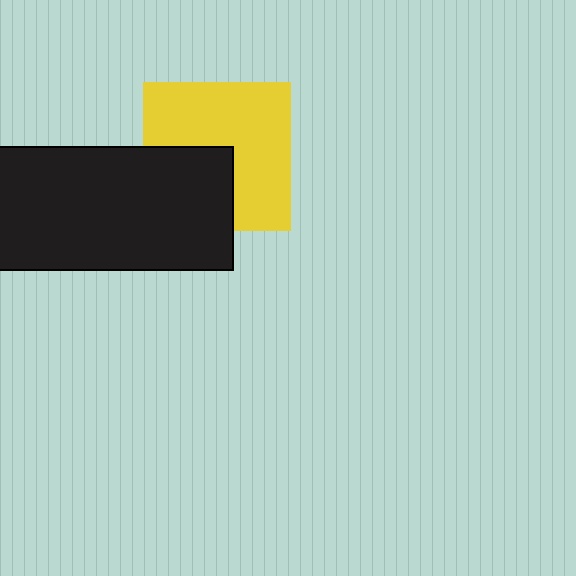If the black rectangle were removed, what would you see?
You would see the complete yellow square.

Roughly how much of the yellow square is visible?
Most of it is visible (roughly 65%).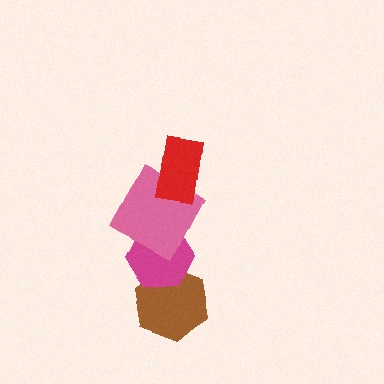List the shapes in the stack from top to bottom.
From top to bottom: the red rectangle, the pink square, the magenta hexagon, the brown hexagon.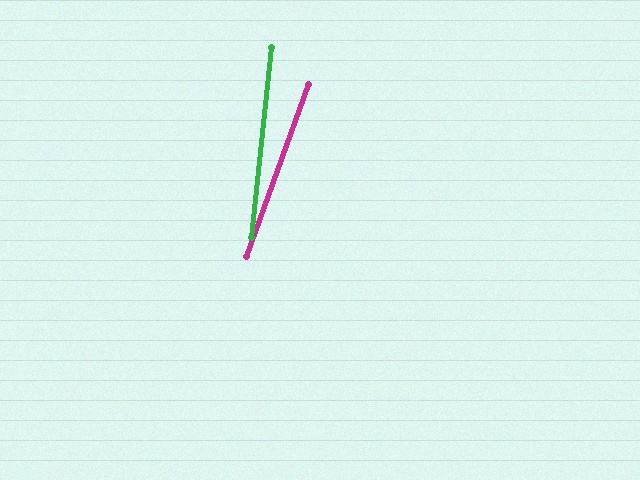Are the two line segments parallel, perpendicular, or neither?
Neither parallel nor perpendicular — they differ by about 14°.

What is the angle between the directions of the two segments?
Approximately 14 degrees.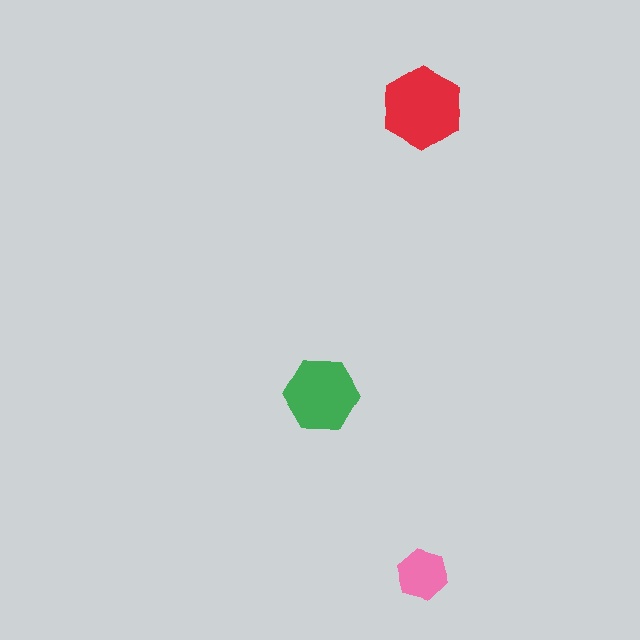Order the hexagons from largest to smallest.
the red one, the green one, the pink one.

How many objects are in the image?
There are 3 objects in the image.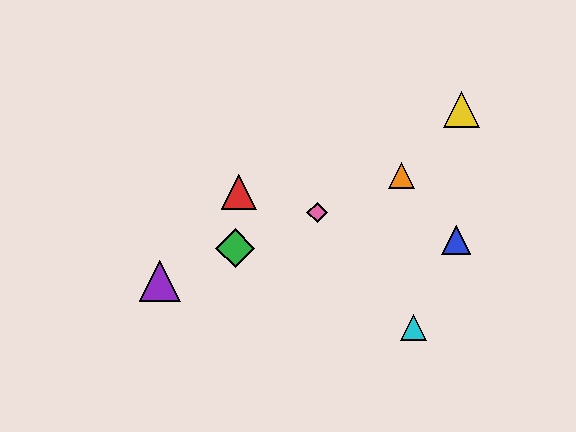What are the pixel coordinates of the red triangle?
The red triangle is at (239, 192).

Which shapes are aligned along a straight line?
The green diamond, the purple triangle, the orange triangle, the pink diamond are aligned along a straight line.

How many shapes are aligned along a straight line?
4 shapes (the green diamond, the purple triangle, the orange triangle, the pink diamond) are aligned along a straight line.